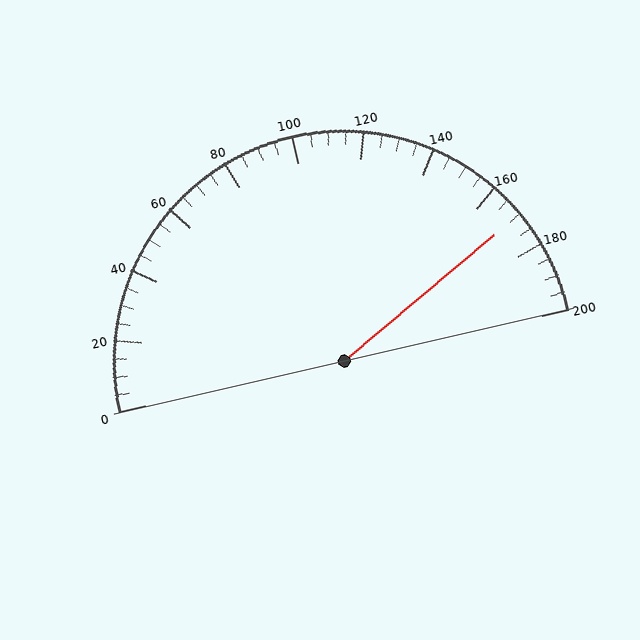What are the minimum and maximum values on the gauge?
The gauge ranges from 0 to 200.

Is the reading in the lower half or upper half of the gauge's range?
The reading is in the upper half of the range (0 to 200).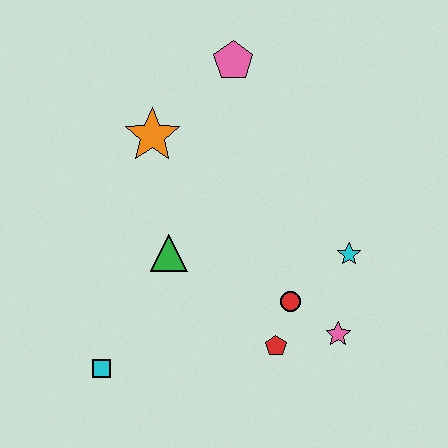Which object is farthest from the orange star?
The pink star is farthest from the orange star.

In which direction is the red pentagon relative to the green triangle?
The red pentagon is to the right of the green triangle.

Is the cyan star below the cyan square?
No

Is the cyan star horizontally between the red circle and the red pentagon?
No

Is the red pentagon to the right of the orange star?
Yes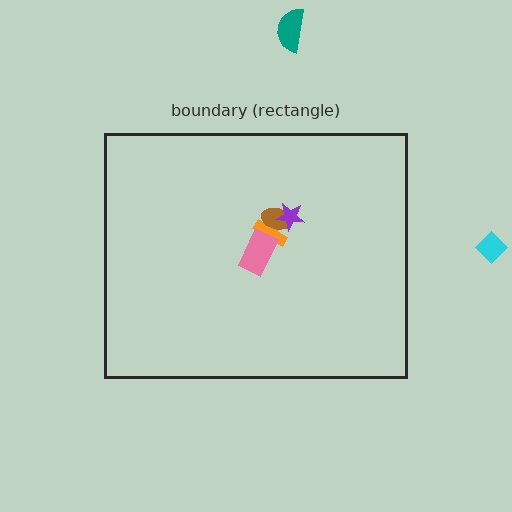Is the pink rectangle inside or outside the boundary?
Inside.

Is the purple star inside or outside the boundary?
Inside.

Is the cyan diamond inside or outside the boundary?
Outside.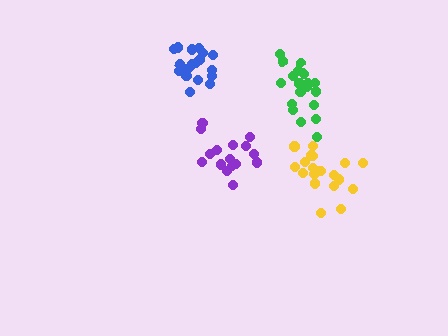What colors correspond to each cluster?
The clusters are colored: green, purple, yellow, blue.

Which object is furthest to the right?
The yellow cluster is rightmost.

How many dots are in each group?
Group 1: 21 dots, Group 2: 16 dots, Group 3: 20 dots, Group 4: 19 dots (76 total).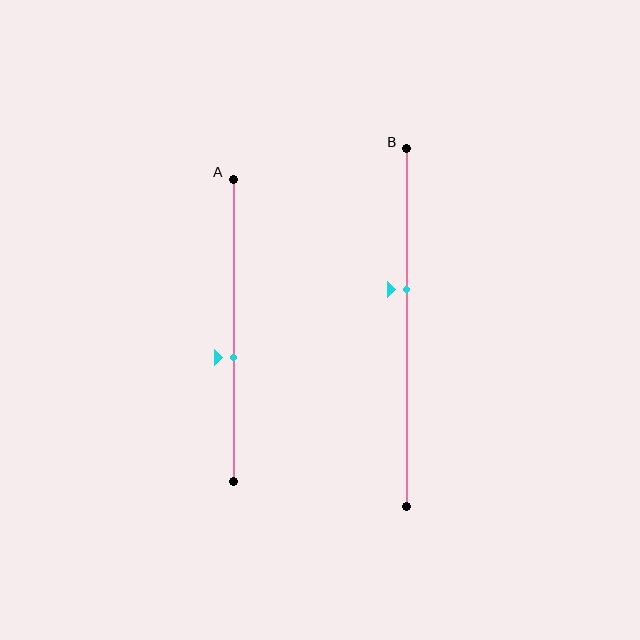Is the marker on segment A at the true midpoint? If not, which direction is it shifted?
No, the marker on segment A is shifted downward by about 9% of the segment length.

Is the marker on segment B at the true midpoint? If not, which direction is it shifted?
No, the marker on segment B is shifted upward by about 11% of the segment length.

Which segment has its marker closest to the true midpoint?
Segment A has its marker closest to the true midpoint.